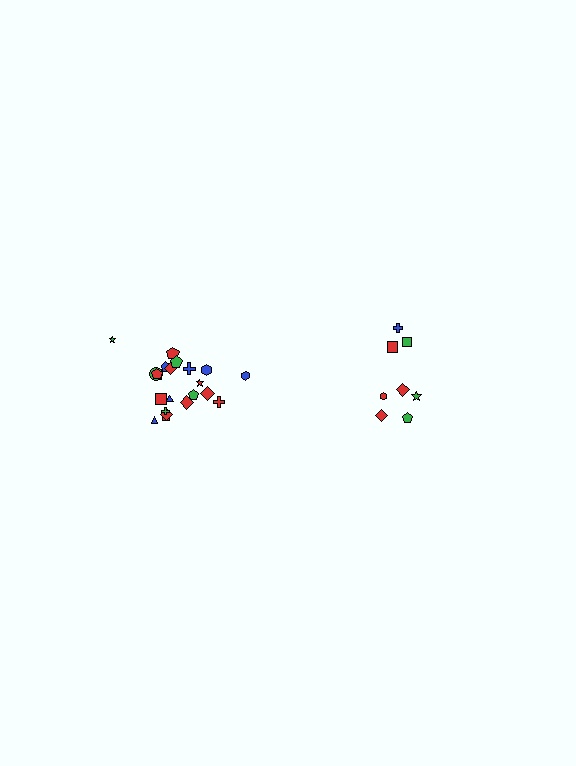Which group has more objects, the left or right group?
The left group.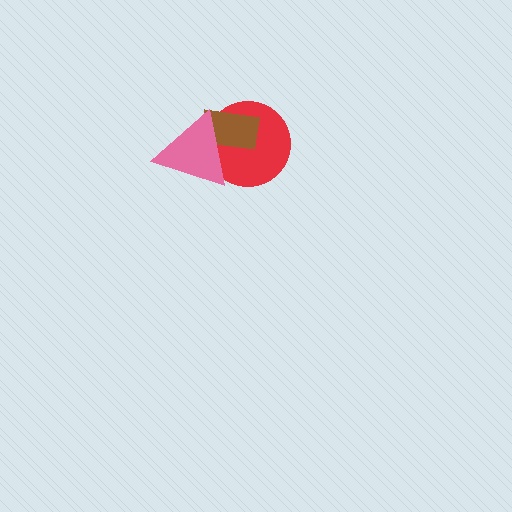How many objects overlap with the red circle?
2 objects overlap with the red circle.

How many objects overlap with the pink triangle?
2 objects overlap with the pink triangle.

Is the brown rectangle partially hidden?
Yes, it is partially covered by another shape.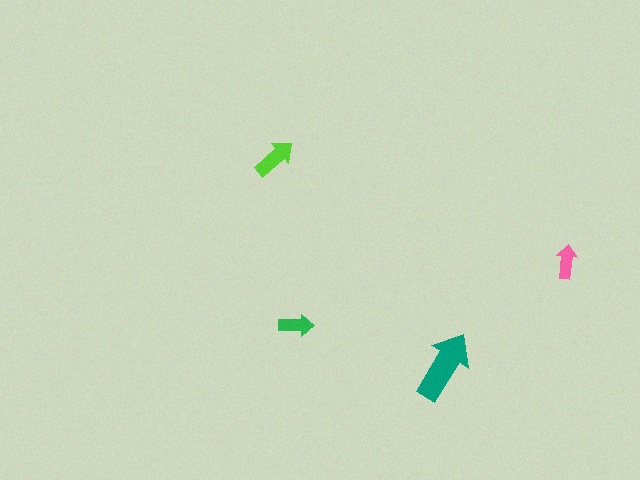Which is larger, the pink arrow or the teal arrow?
The teal one.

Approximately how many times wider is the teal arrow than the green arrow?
About 2 times wider.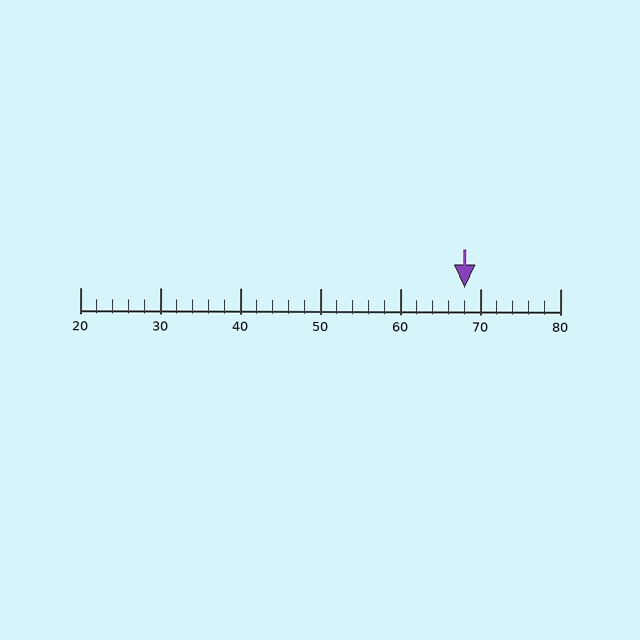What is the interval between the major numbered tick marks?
The major tick marks are spaced 10 units apart.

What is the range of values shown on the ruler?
The ruler shows values from 20 to 80.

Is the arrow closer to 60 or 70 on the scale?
The arrow is closer to 70.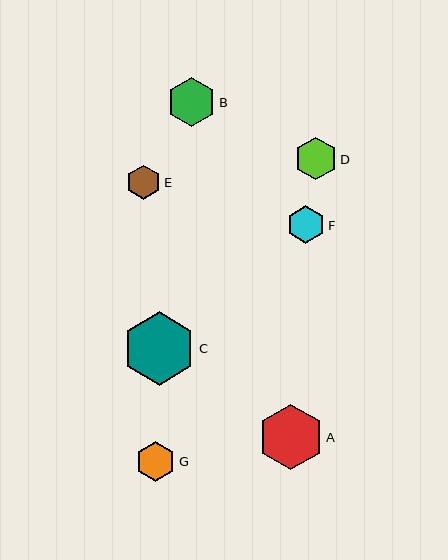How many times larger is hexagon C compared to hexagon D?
Hexagon C is approximately 1.7 times the size of hexagon D.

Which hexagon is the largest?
Hexagon C is the largest with a size of approximately 73 pixels.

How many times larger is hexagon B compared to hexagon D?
Hexagon B is approximately 1.2 times the size of hexagon D.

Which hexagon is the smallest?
Hexagon E is the smallest with a size of approximately 34 pixels.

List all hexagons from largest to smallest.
From largest to smallest: C, A, B, D, G, F, E.